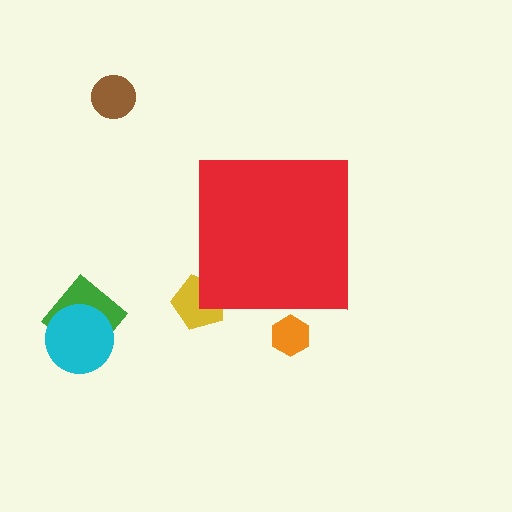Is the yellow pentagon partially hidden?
Yes, the yellow pentagon is partially hidden behind the red square.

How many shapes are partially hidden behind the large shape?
2 shapes are partially hidden.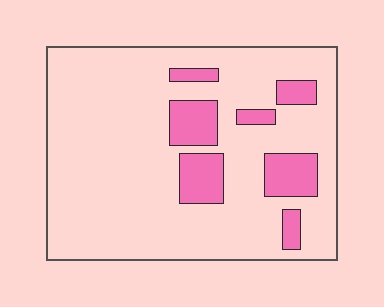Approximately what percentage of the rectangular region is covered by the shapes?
Approximately 15%.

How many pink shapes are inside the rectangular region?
7.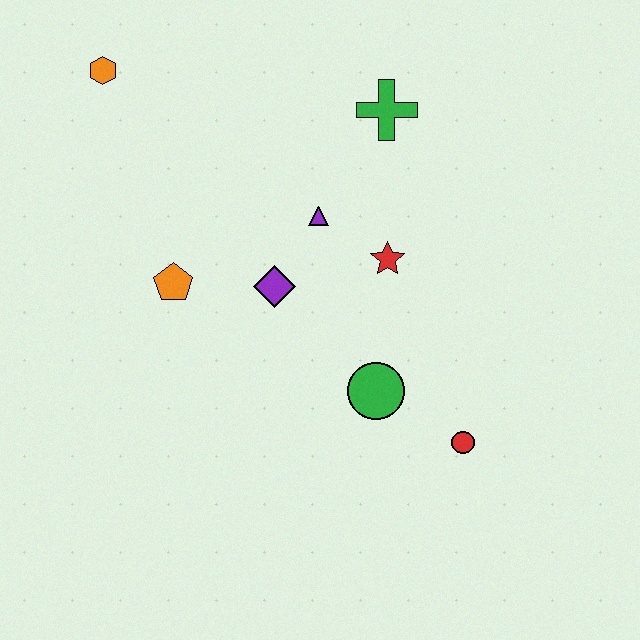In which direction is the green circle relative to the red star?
The green circle is below the red star.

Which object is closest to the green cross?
The purple triangle is closest to the green cross.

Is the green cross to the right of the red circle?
No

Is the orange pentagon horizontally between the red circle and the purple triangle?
No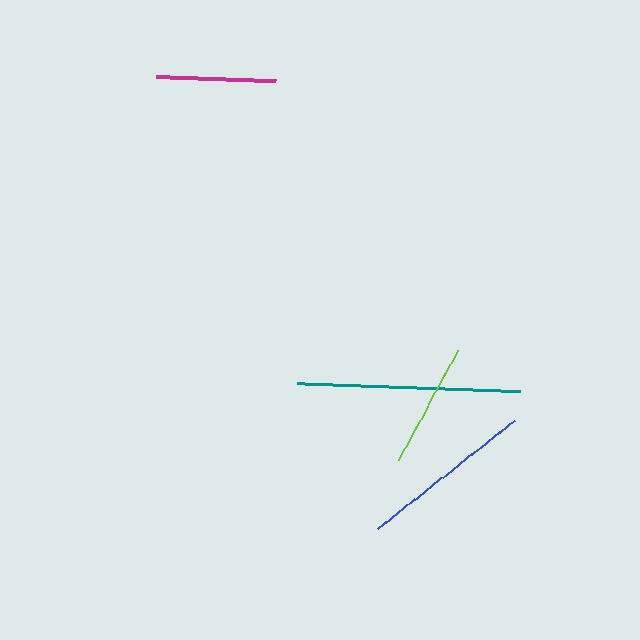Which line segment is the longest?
The teal line is the longest at approximately 223 pixels.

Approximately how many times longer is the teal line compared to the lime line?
The teal line is approximately 1.8 times the length of the lime line.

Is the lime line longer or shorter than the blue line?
The blue line is longer than the lime line.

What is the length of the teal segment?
The teal segment is approximately 223 pixels long.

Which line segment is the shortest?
The magenta line is the shortest at approximately 120 pixels.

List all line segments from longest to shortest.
From longest to shortest: teal, blue, lime, magenta.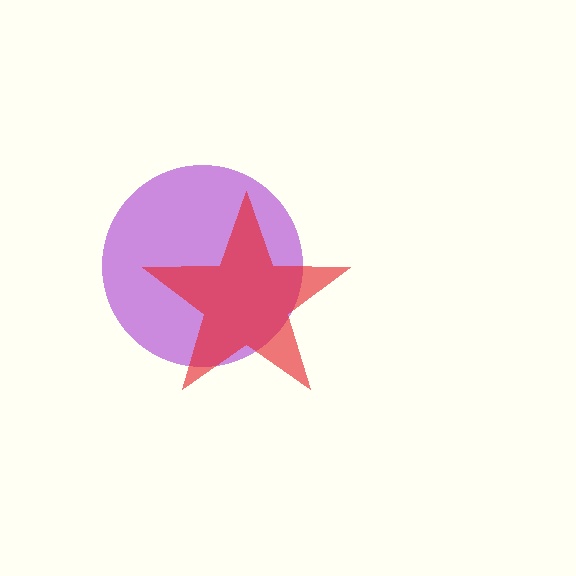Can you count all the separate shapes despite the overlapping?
Yes, there are 2 separate shapes.